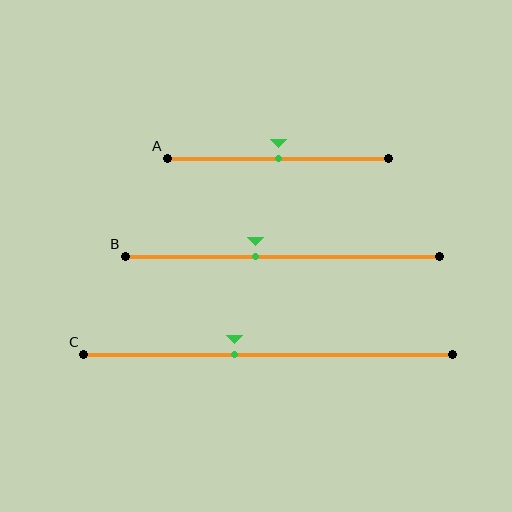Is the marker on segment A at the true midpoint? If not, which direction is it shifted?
Yes, the marker on segment A is at the true midpoint.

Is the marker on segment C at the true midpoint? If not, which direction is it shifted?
No, the marker on segment C is shifted to the left by about 9% of the segment length.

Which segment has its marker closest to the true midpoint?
Segment A has its marker closest to the true midpoint.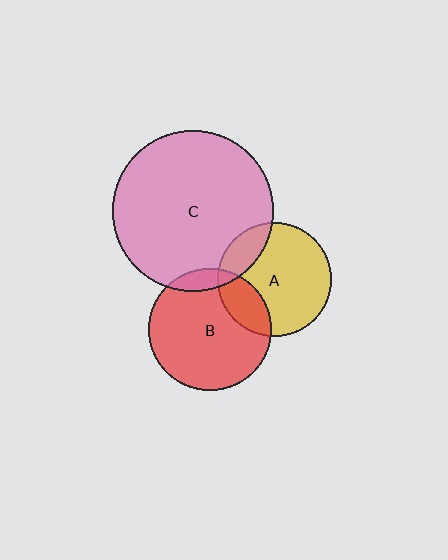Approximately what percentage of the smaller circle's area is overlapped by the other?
Approximately 20%.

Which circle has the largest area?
Circle C (pink).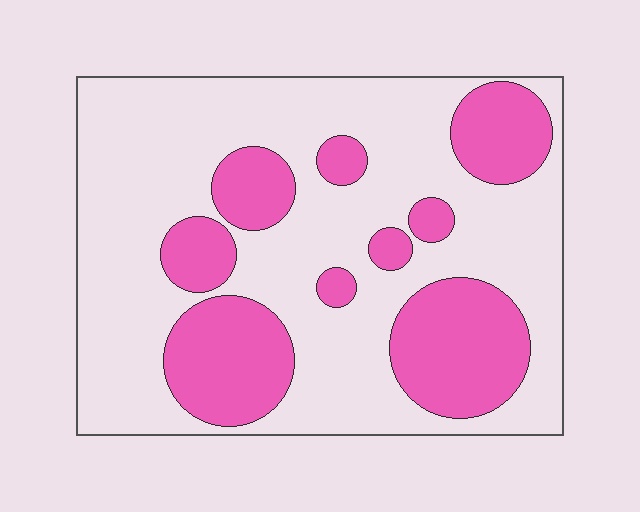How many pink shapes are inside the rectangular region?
9.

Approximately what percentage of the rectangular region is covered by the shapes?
Approximately 30%.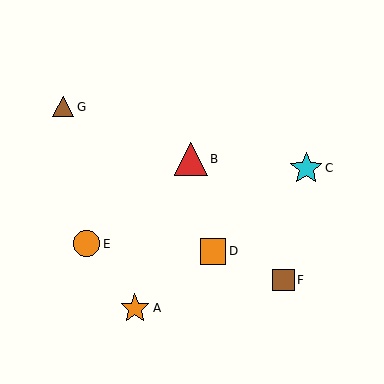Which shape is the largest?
The red triangle (labeled B) is the largest.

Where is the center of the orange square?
The center of the orange square is at (213, 251).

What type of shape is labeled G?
Shape G is a brown triangle.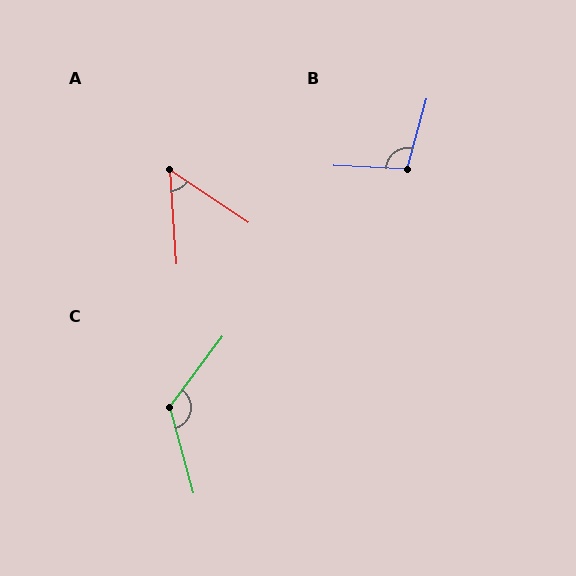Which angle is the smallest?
A, at approximately 52 degrees.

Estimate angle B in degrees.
Approximately 103 degrees.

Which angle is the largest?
C, at approximately 128 degrees.